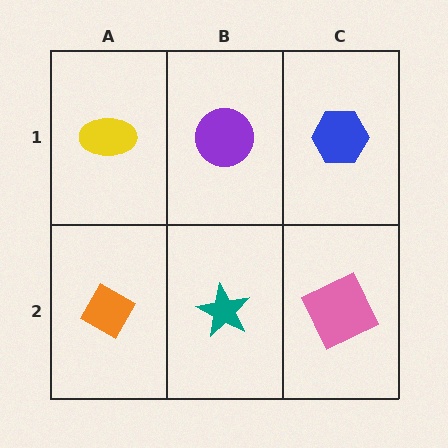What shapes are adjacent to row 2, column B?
A purple circle (row 1, column B), an orange diamond (row 2, column A), a pink square (row 2, column C).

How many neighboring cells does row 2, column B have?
3.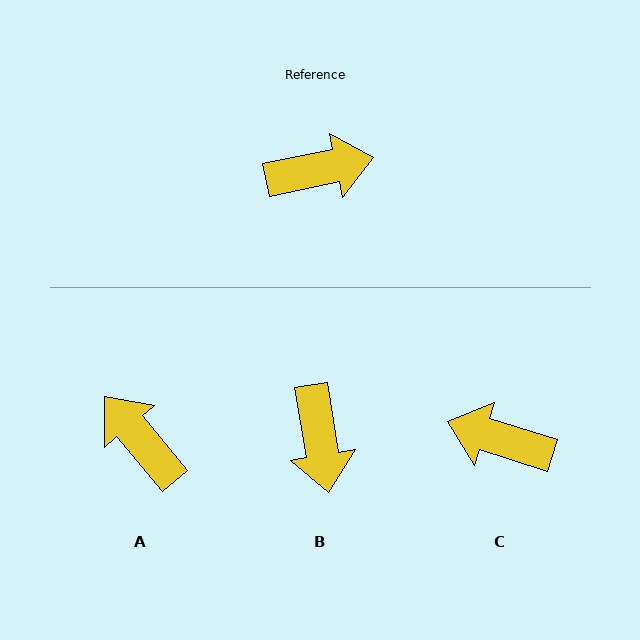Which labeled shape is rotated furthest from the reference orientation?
C, about 150 degrees away.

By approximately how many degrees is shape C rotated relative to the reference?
Approximately 150 degrees counter-clockwise.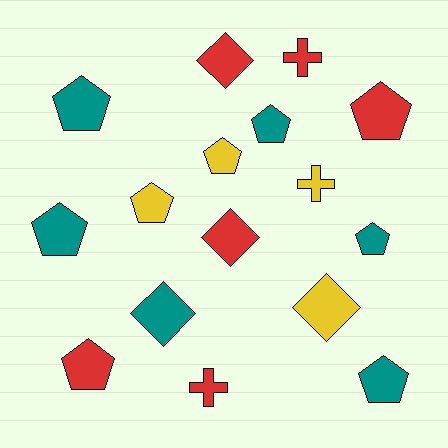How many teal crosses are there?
There are no teal crosses.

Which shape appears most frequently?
Pentagon, with 9 objects.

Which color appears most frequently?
Red, with 6 objects.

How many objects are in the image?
There are 16 objects.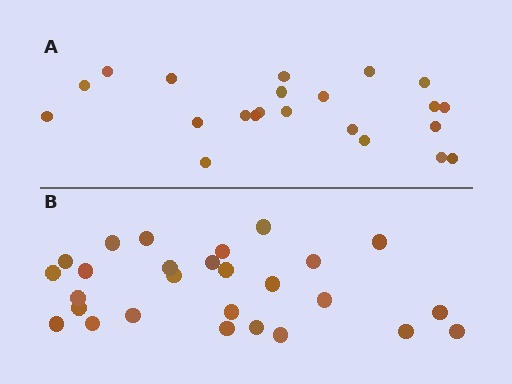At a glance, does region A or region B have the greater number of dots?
Region B (the bottom region) has more dots.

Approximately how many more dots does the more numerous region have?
Region B has about 5 more dots than region A.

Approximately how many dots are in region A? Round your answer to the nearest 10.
About 20 dots. (The exact count is 22, which rounds to 20.)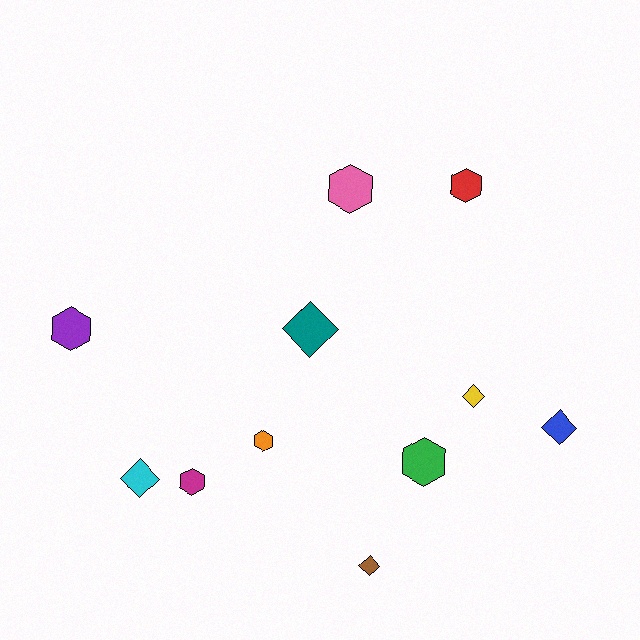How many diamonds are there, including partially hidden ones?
There are 5 diamonds.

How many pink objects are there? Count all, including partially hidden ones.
There is 1 pink object.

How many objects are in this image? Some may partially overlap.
There are 11 objects.